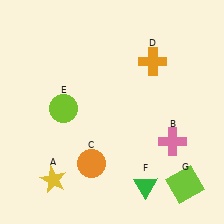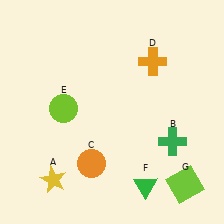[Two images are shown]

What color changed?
The cross (B) changed from pink in Image 1 to green in Image 2.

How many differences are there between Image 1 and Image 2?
There is 1 difference between the two images.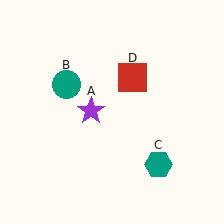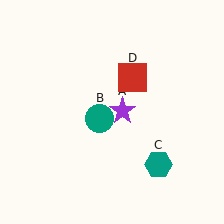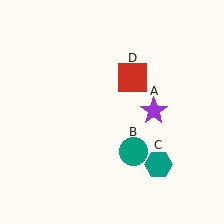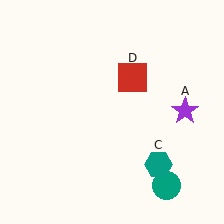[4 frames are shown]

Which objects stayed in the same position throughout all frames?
Teal hexagon (object C) and red square (object D) remained stationary.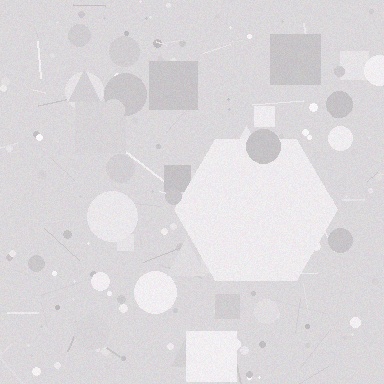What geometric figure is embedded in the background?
A hexagon is embedded in the background.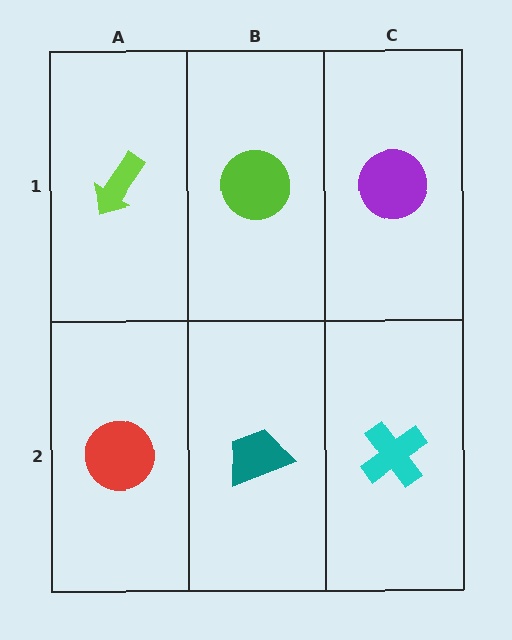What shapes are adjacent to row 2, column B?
A lime circle (row 1, column B), a red circle (row 2, column A), a cyan cross (row 2, column C).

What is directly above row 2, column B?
A lime circle.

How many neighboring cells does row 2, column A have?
2.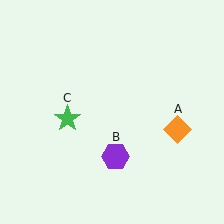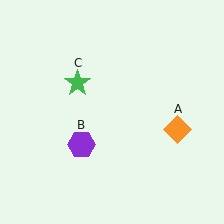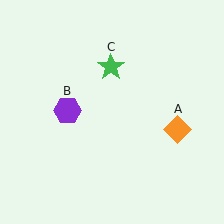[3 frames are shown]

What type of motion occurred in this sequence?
The purple hexagon (object B), green star (object C) rotated clockwise around the center of the scene.